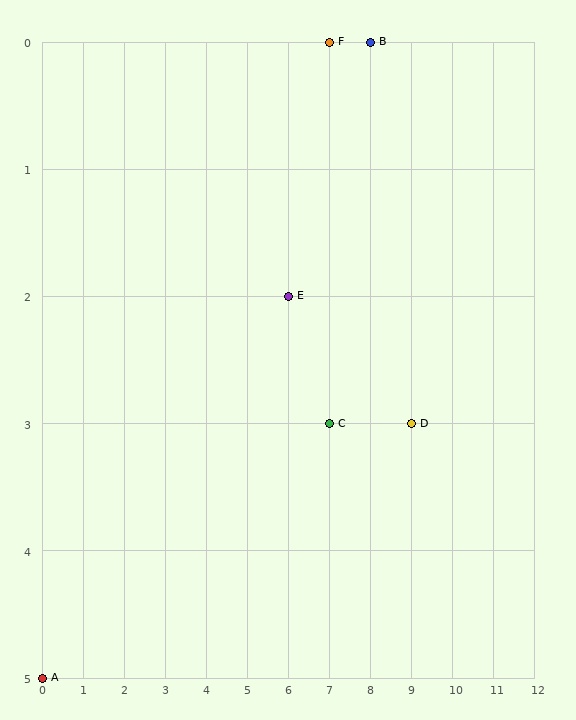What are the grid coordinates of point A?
Point A is at grid coordinates (0, 5).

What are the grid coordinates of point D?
Point D is at grid coordinates (9, 3).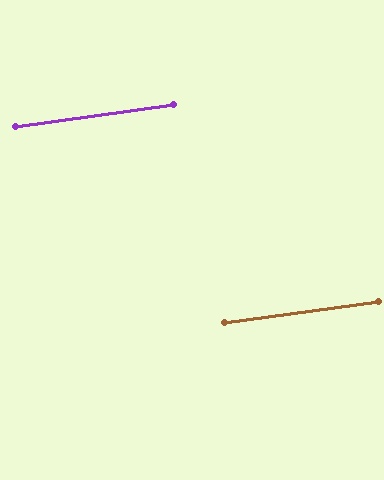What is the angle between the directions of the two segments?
Approximately 0 degrees.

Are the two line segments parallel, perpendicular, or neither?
Parallel — their directions differ by only 0.2°.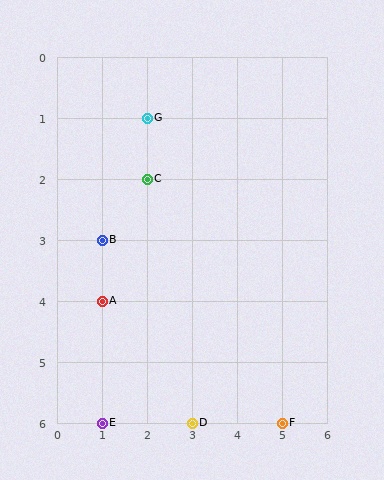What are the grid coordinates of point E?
Point E is at grid coordinates (1, 6).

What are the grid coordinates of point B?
Point B is at grid coordinates (1, 3).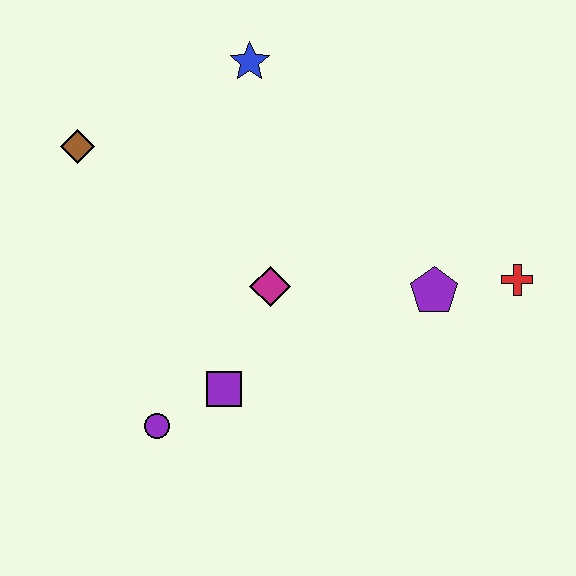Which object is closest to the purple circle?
The purple square is closest to the purple circle.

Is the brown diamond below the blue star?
Yes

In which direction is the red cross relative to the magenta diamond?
The red cross is to the right of the magenta diamond.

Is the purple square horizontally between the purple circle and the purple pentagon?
Yes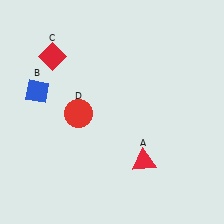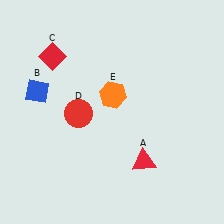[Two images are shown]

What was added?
An orange hexagon (E) was added in Image 2.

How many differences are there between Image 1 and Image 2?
There is 1 difference between the two images.